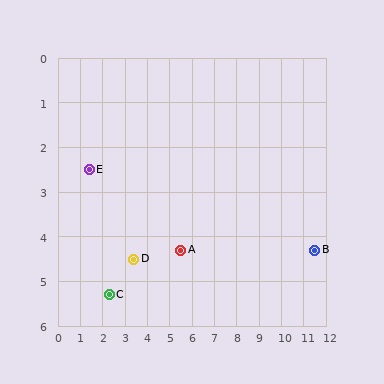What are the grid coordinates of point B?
Point B is at approximately (11.5, 4.3).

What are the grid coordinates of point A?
Point A is at approximately (5.5, 4.3).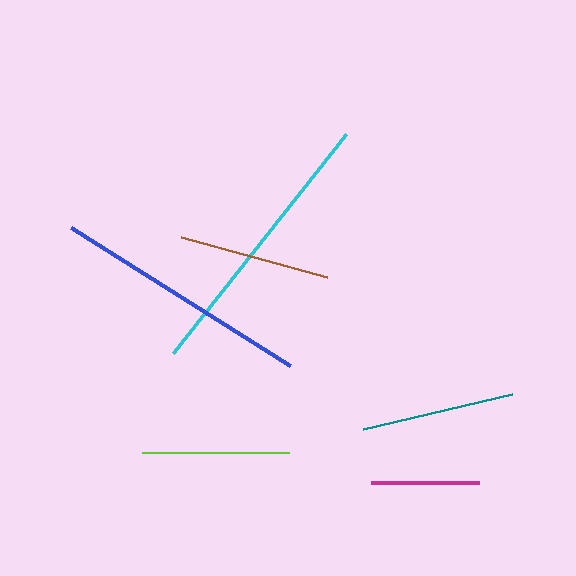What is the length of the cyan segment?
The cyan segment is approximately 279 pixels long.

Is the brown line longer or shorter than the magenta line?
The brown line is longer than the magenta line.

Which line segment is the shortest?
The magenta line is the shortest at approximately 108 pixels.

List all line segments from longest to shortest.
From longest to shortest: cyan, blue, teal, brown, lime, magenta.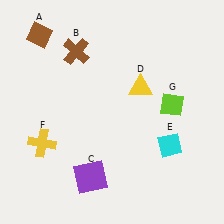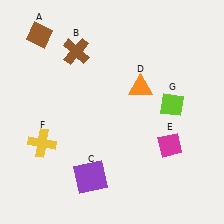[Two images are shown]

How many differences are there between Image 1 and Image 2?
There are 2 differences between the two images.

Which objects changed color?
D changed from yellow to orange. E changed from cyan to magenta.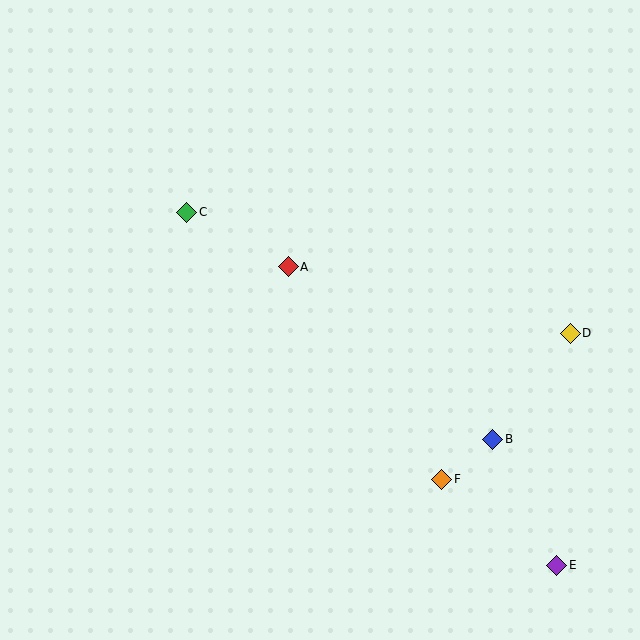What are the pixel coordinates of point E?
Point E is at (557, 565).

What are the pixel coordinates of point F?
Point F is at (442, 479).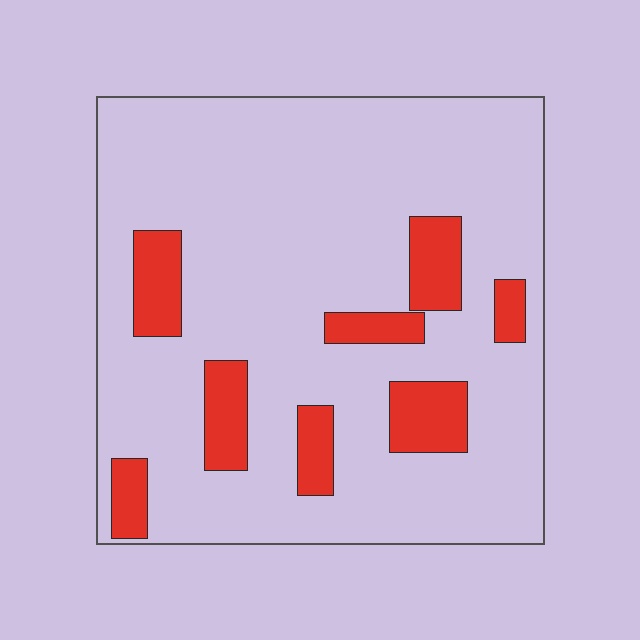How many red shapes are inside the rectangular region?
8.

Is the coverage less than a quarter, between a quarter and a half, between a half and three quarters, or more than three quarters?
Less than a quarter.